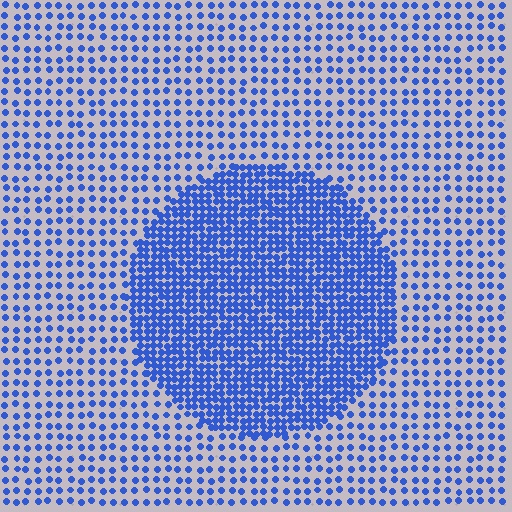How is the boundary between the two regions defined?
The boundary is defined by a change in element density (approximately 2.5x ratio). All elements are the same color, size, and shape.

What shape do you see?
I see a circle.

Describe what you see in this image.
The image contains small blue elements arranged at two different densities. A circle-shaped region is visible where the elements are more densely packed than the surrounding area.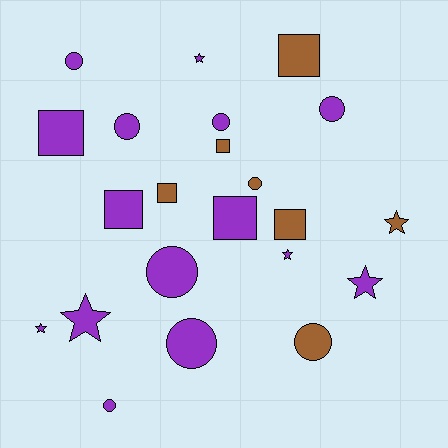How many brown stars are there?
There is 1 brown star.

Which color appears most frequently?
Purple, with 15 objects.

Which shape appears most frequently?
Circle, with 9 objects.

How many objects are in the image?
There are 22 objects.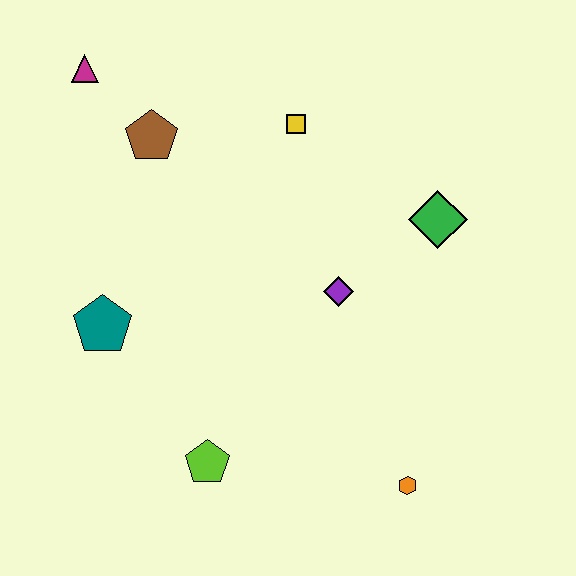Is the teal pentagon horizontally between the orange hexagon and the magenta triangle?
Yes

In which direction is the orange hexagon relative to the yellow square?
The orange hexagon is below the yellow square.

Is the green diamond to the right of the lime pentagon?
Yes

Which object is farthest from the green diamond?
The magenta triangle is farthest from the green diamond.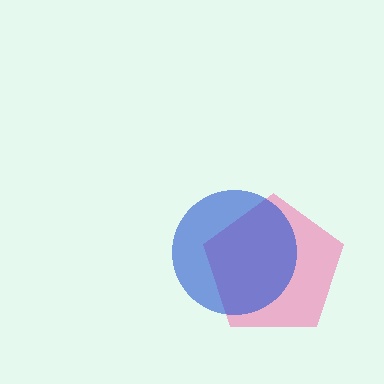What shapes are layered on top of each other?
The layered shapes are: a pink pentagon, a blue circle.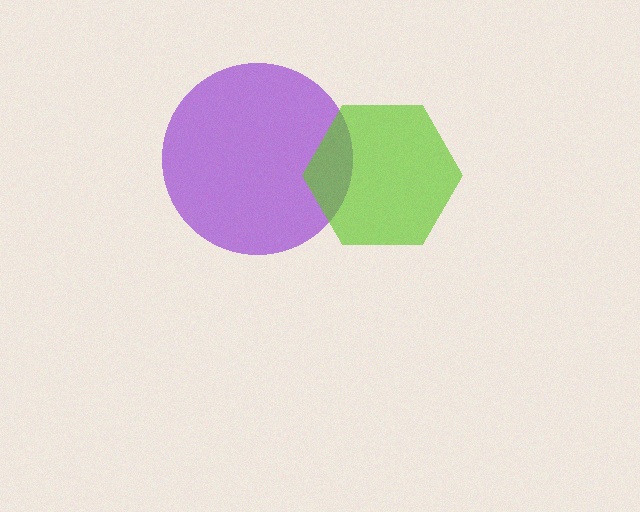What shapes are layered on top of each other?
The layered shapes are: a purple circle, a lime hexagon.